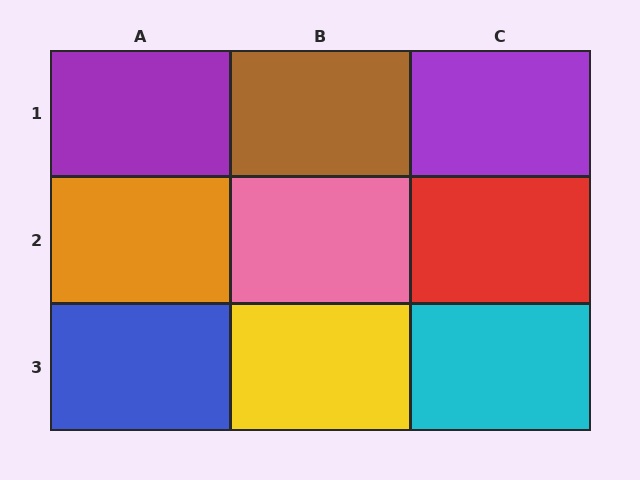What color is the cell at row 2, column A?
Orange.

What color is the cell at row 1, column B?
Brown.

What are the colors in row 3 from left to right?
Blue, yellow, cyan.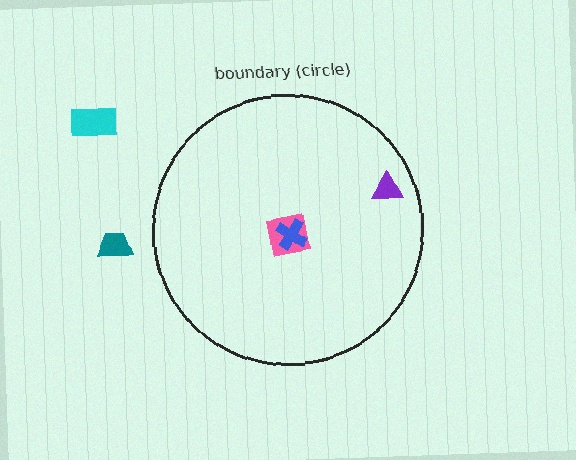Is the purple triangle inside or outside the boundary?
Inside.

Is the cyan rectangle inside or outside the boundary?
Outside.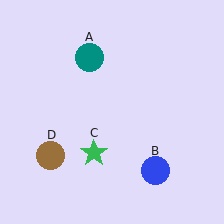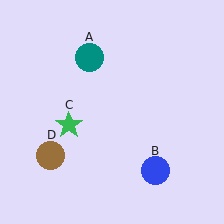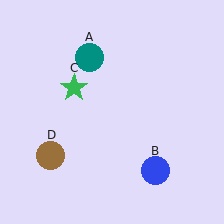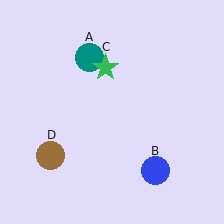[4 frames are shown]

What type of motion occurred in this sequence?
The green star (object C) rotated clockwise around the center of the scene.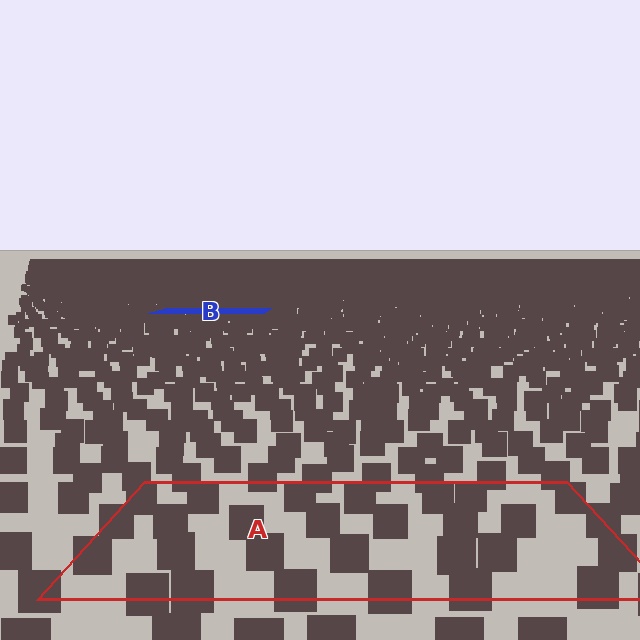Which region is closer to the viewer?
Region A is closer. The texture elements there are larger and more spread out.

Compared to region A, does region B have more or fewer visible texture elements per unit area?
Region B has more texture elements per unit area — they are packed more densely because it is farther away.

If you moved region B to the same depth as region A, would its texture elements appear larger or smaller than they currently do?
They would appear larger. At a closer depth, the same texture elements are projected at a bigger on-screen size.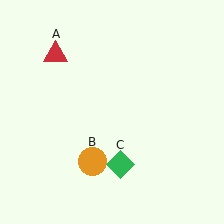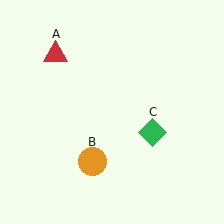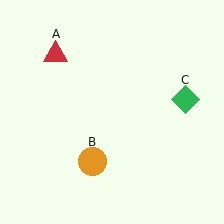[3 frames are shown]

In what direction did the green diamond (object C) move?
The green diamond (object C) moved up and to the right.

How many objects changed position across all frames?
1 object changed position: green diamond (object C).